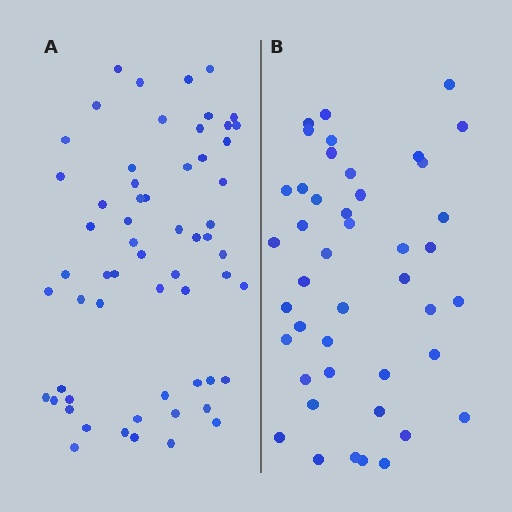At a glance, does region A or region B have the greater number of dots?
Region A (the left region) has more dots.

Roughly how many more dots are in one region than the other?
Region A has approximately 15 more dots than region B.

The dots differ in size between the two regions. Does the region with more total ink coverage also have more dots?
No. Region B has more total ink coverage because its dots are larger, but region A actually contains more individual dots. Total area can be misleading — the number of items is what matters here.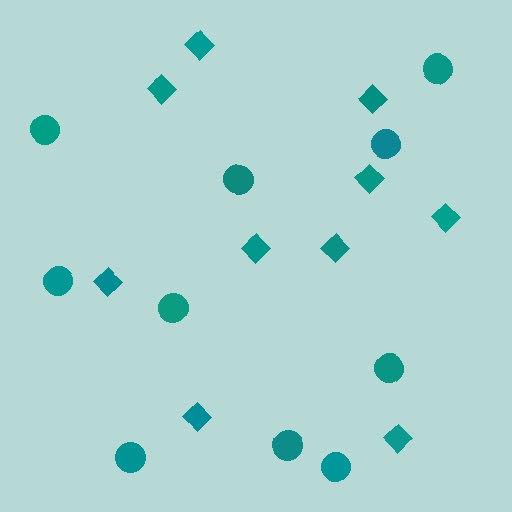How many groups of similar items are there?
There are 2 groups: one group of circles (10) and one group of diamonds (10).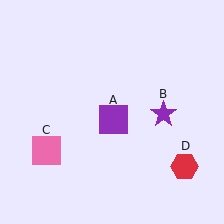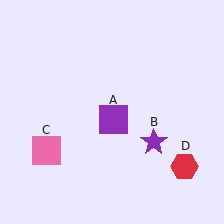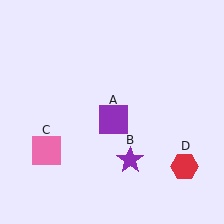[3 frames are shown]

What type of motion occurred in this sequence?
The purple star (object B) rotated clockwise around the center of the scene.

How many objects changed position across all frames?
1 object changed position: purple star (object B).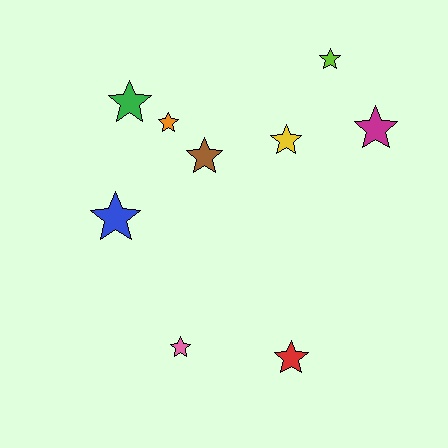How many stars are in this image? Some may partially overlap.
There are 9 stars.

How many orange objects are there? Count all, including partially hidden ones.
There is 1 orange object.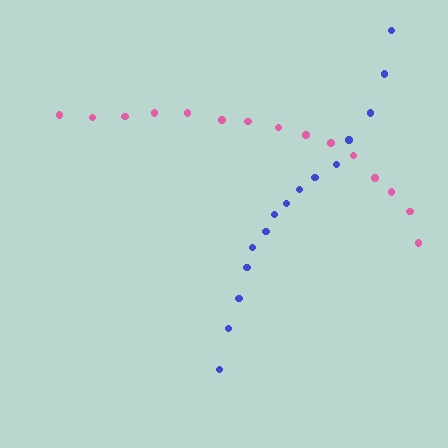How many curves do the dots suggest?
There are 2 distinct paths.